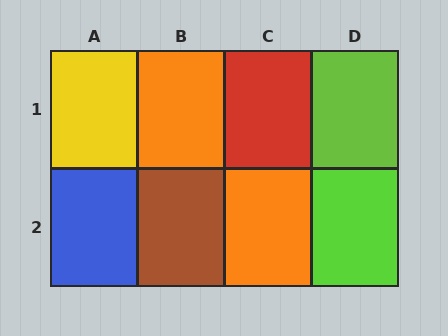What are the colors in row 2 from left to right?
Blue, brown, orange, lime.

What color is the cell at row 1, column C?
Red.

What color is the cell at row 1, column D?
Lime.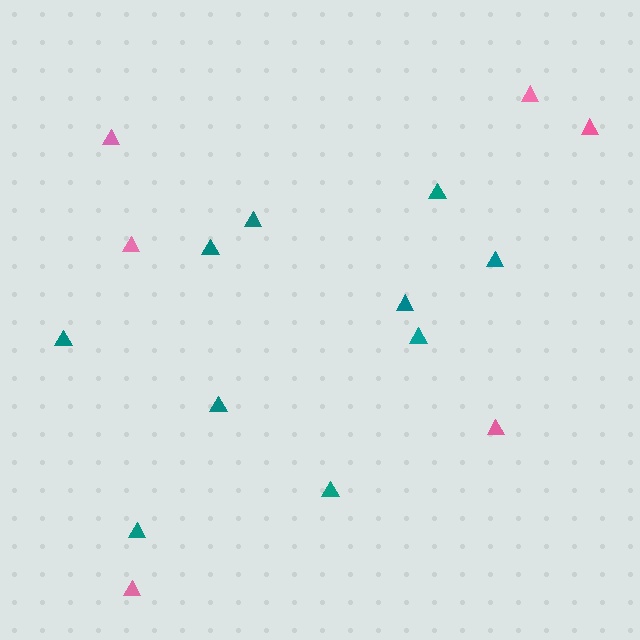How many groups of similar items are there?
There are 2 groups: one group of pink triangles (6) and one group of teal triangles (10).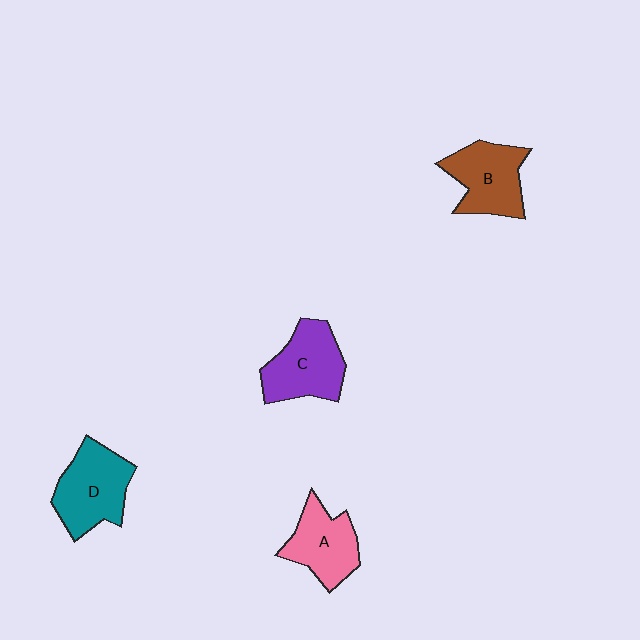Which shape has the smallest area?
Shape A (pink).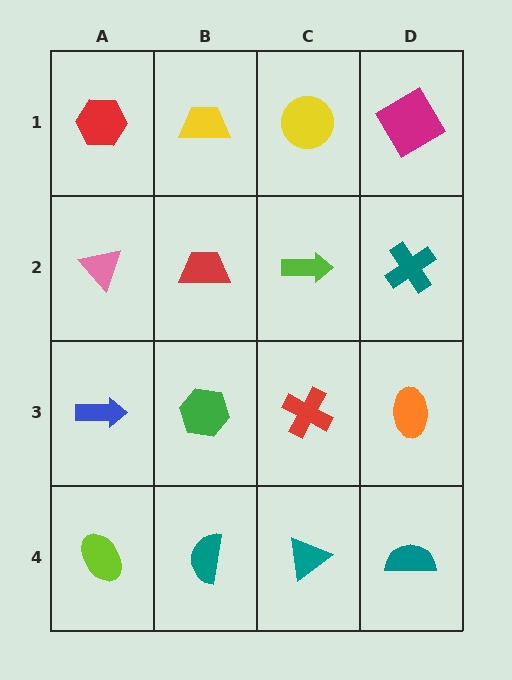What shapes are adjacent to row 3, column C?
A lime arrow (row 2, column C), a teal triangle (row 4, column C), a green hexagon (row 3, column B), an orange ellipse (row 3, column D).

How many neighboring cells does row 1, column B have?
3.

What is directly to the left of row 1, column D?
A yellow circle.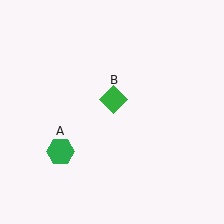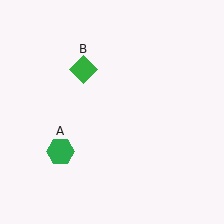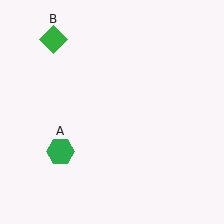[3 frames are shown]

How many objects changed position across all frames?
1 object changed position: green diamond (object B).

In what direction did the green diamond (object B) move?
The green diamond (object B) moved up and to the left.